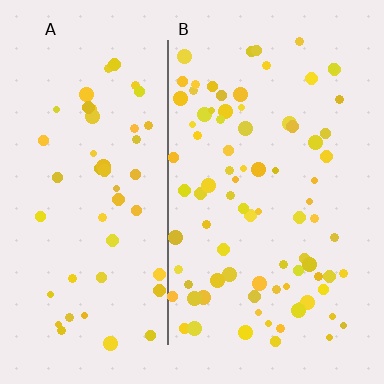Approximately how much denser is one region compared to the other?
Approximately 1.7× — region B over region A.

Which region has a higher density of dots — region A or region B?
B (the right).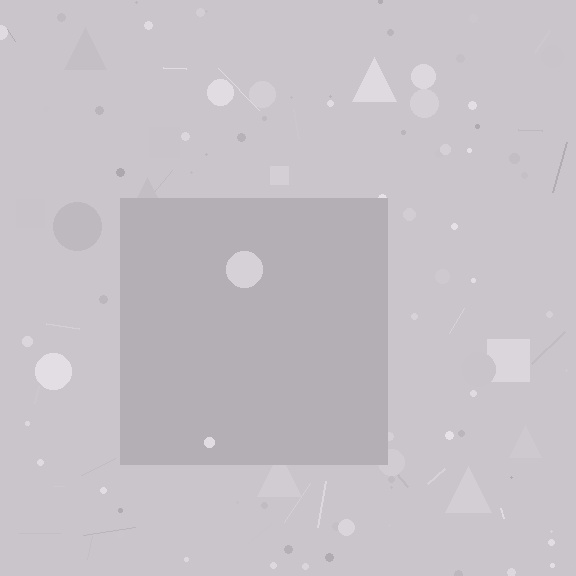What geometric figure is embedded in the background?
A square is embedded in the background.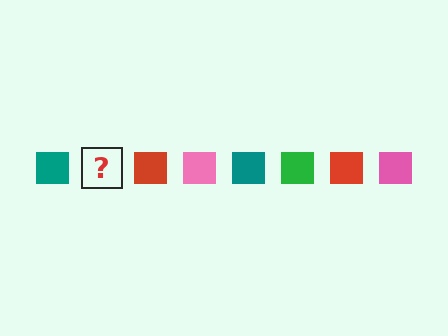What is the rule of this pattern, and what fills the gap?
The rule is that the pattern cycles through teal, green, red, pink squares. The gap should be filled with a green square.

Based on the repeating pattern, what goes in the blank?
The blank should be a green square.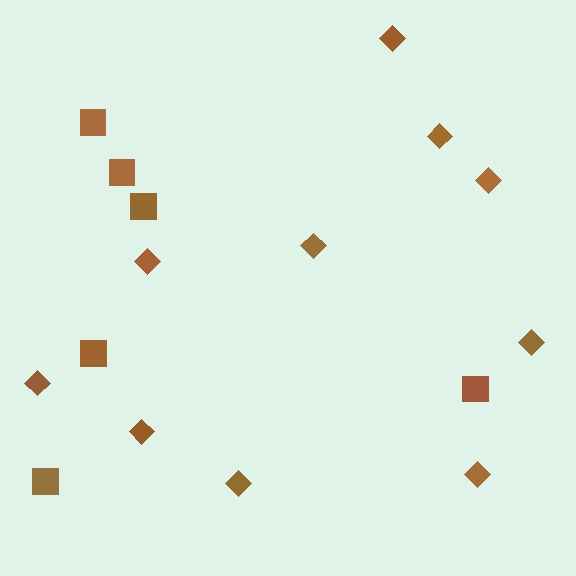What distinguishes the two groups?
There are 2 groups: one group of diamonds (10) and one group of squares (6).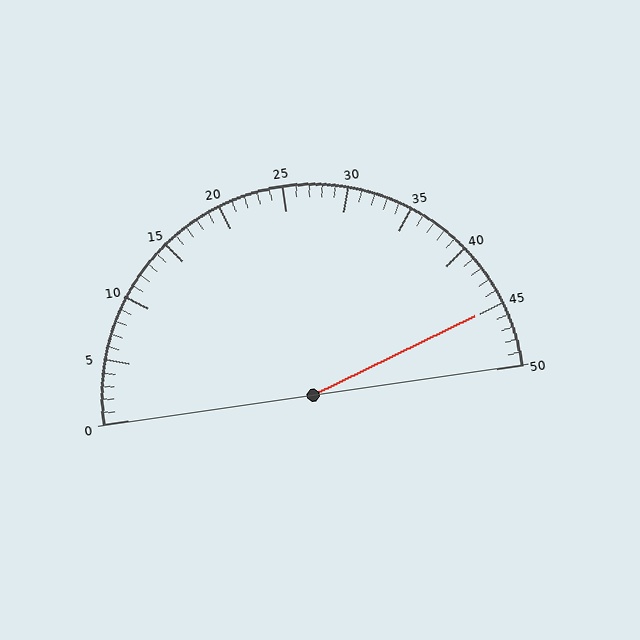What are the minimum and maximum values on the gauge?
The gauge ranges from 0 to 50.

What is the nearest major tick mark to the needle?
The nearest major tick mark is 45.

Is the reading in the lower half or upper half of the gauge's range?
The reading is in the upper half of the range (0 to 50).